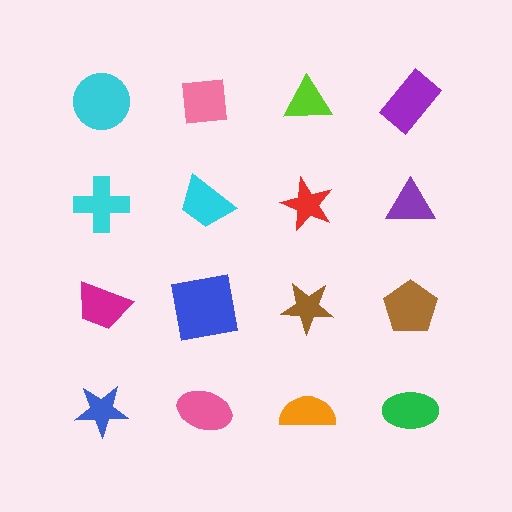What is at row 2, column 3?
A red star.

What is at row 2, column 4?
A purple triangle.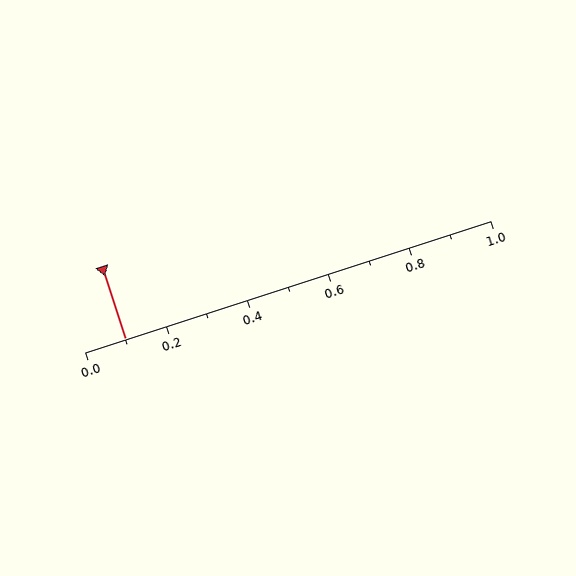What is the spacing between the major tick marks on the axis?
The major ticks are spaced 0.2 apart.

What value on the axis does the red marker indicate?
The marker indicates approximately 0.1.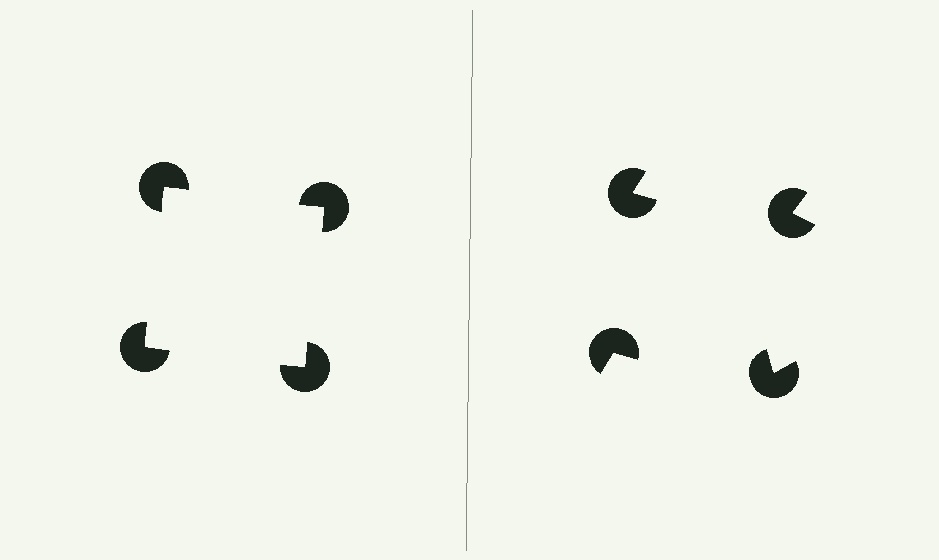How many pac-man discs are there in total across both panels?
8 — 4 on each side.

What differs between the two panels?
The pac-man discs are positioned identically on both sides; only the wedge orientations differ. On the left they align to a square; on the right they are misaligned.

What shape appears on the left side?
An illusory square.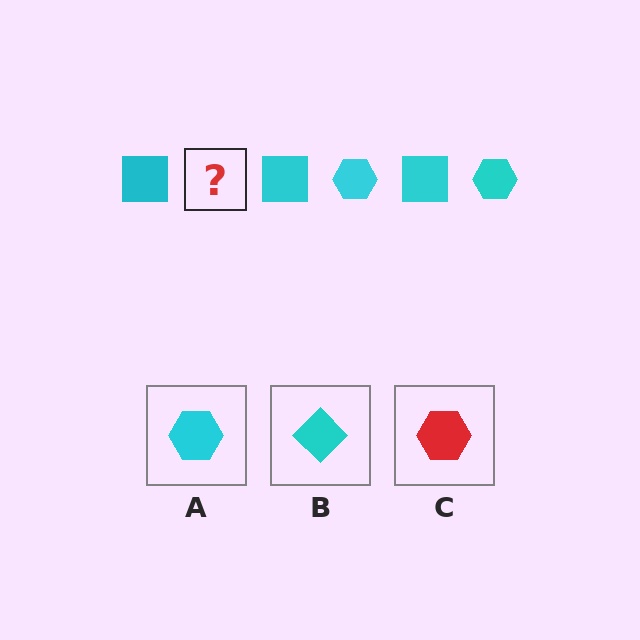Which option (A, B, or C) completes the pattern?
A.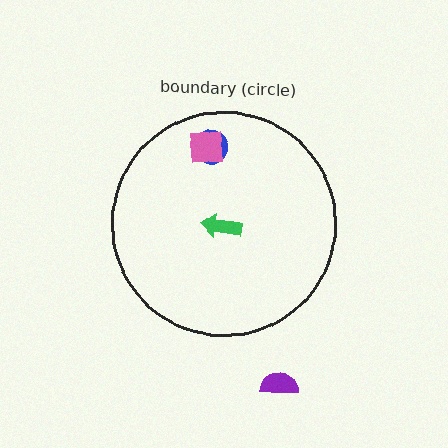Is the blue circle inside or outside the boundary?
Inside.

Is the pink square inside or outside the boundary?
Inside.